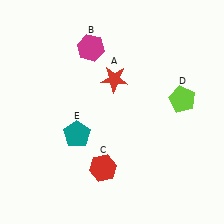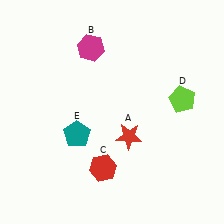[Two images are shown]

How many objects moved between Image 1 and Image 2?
1 object moved between the two images.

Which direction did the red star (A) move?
The red star (A) moved down.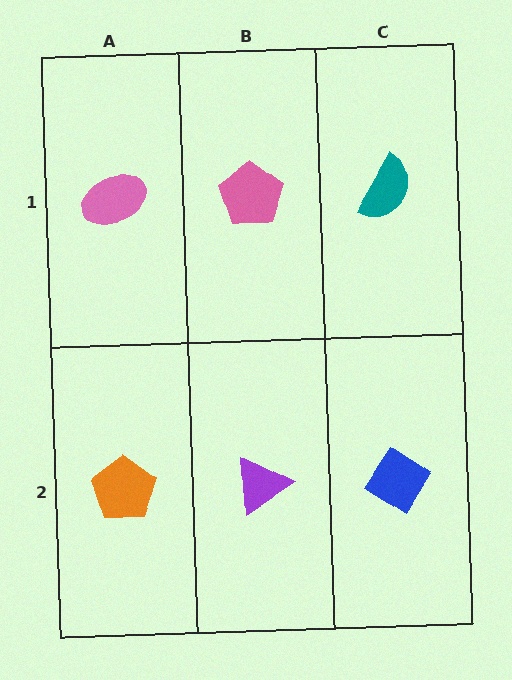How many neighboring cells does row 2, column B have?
3.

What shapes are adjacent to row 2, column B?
A pink pentagon (row 1, column B), an orange pentagon (row 2, column A), a blue diamond (row 2, column C).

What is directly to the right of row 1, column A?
A pink pentagon.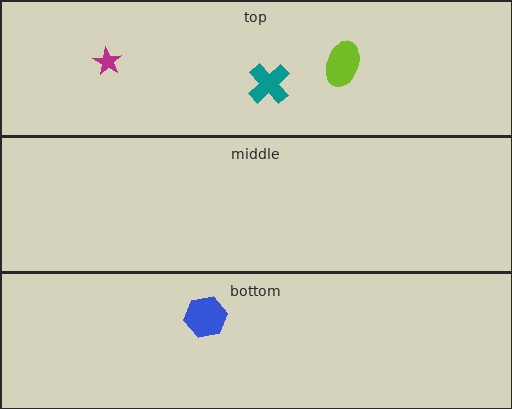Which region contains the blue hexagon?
The bottom region.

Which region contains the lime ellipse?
The top region.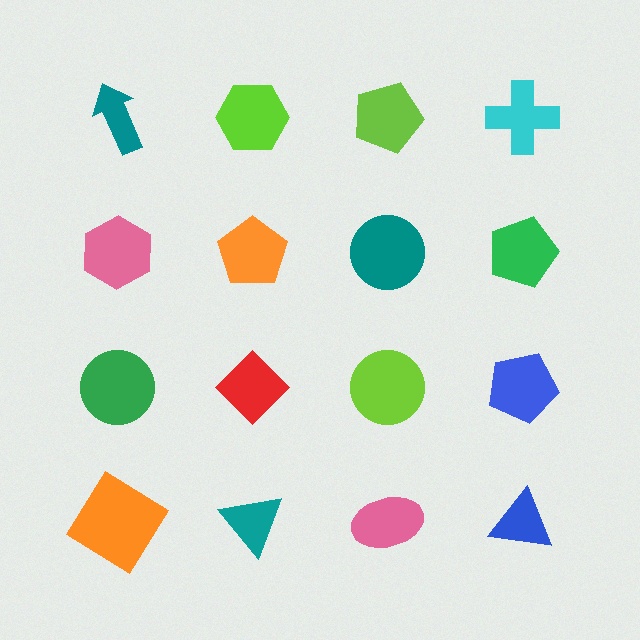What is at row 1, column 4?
A cyan cross.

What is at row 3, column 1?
A green circle.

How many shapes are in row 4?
4 shapes.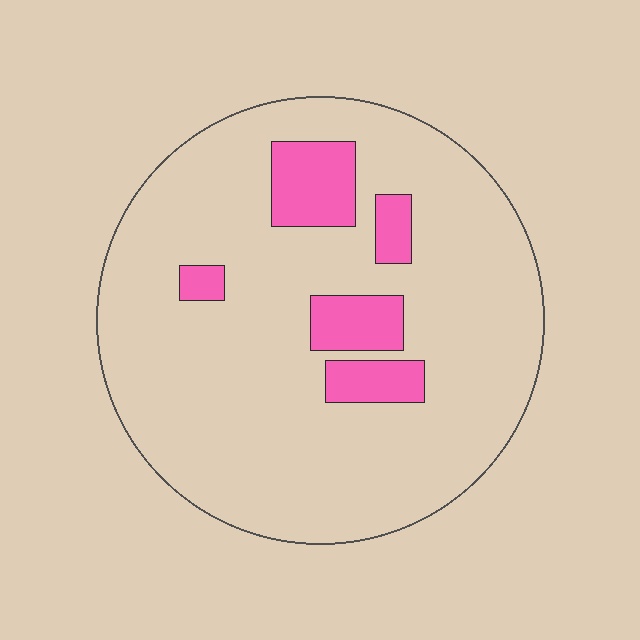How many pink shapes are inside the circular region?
5.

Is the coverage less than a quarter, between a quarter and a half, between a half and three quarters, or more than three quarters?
Less than a quarter.